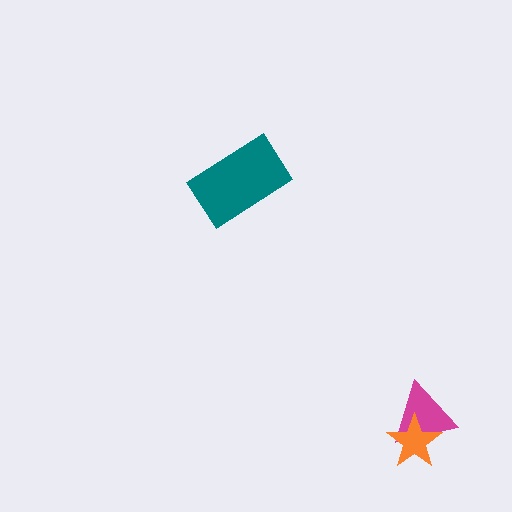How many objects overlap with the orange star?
1 object overlaps with the orange star.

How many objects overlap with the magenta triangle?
1 object overlaps with the magenta triangle.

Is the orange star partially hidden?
No, no other shape covers it.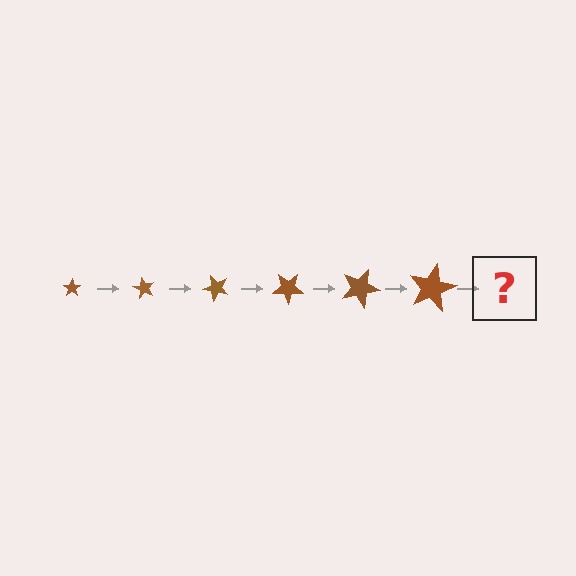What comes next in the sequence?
The next element should be a star, larger than the previous one and rotated 360 degrees from the start.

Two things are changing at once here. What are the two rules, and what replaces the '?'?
The two rules are that the star grows larger each step and it rotates 60 degrees each step. The '?' should be a star, larger than the previous one and rotated 360 degrees from the start.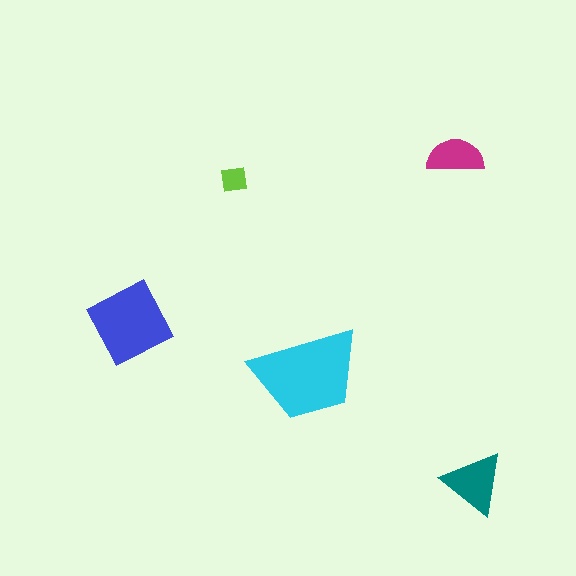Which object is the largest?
The cyan trapezoid.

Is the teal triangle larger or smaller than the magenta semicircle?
Larger.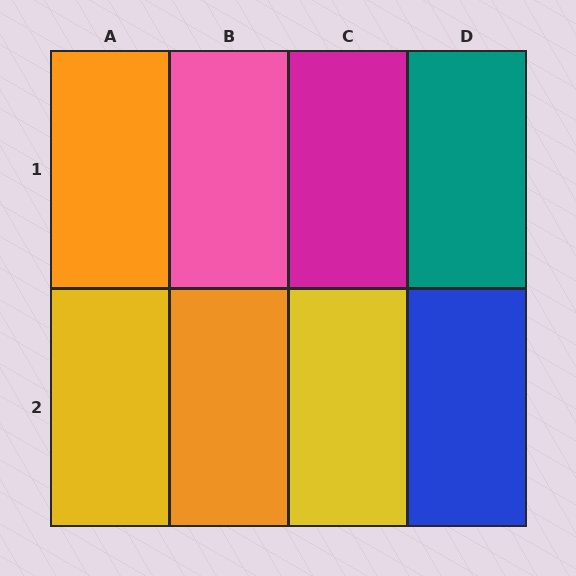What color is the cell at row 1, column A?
Orange.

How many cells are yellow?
2 cells are yellow.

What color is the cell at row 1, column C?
Magenta.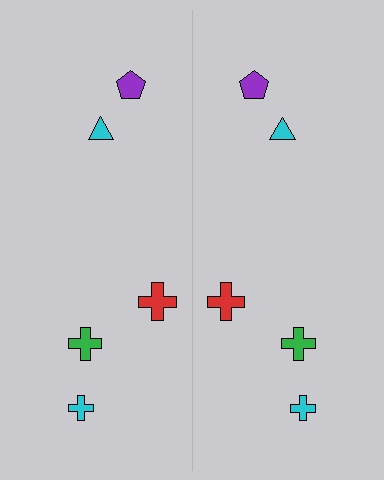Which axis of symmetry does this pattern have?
The pattern has a vertical axis of symmetry running through the center of the image.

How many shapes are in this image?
There are 10 shapes in this image.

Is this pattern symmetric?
Yes, this pattern has bilateral (reflection) symmetry.